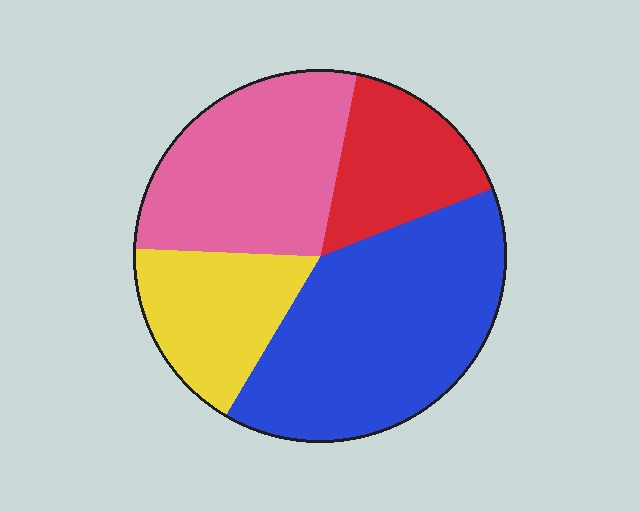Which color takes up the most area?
Blue, at roughly 40%.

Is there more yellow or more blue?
Blue.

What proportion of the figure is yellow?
Yellow takes up less than a quarter of the figure.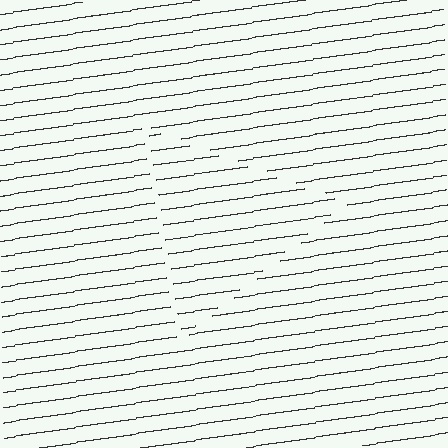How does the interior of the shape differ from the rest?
The interior of the shape contains the same grating, shifted by half a period — the contour is defined by the phase discontinuity where line-ends from the inner and outer gratings abut.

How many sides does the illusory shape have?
3 sides — the line-ends trace a triangle.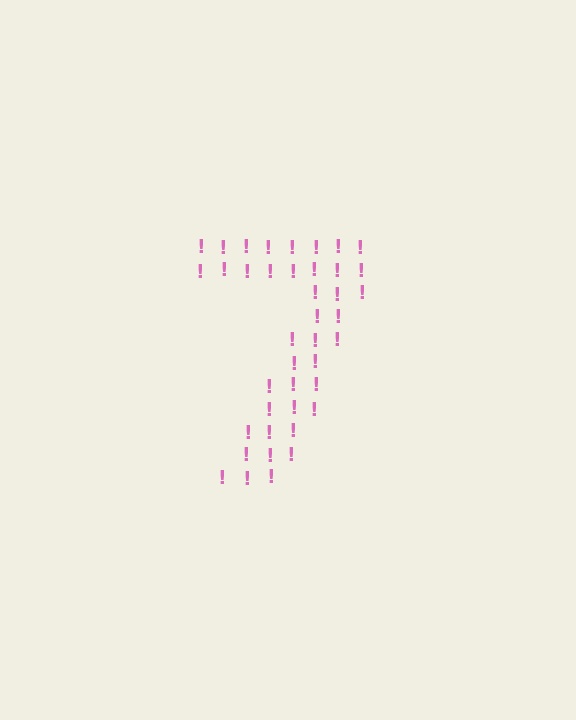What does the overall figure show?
The overall figure shows the digit 7.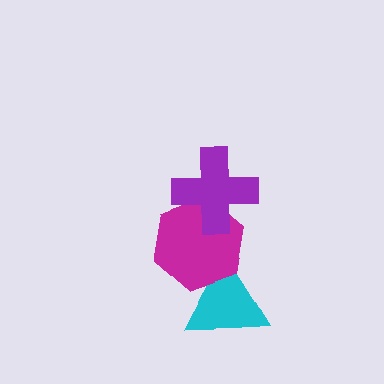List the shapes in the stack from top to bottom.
From top to bottom: the purple cross, the magenta hexagon, the cyan triangle.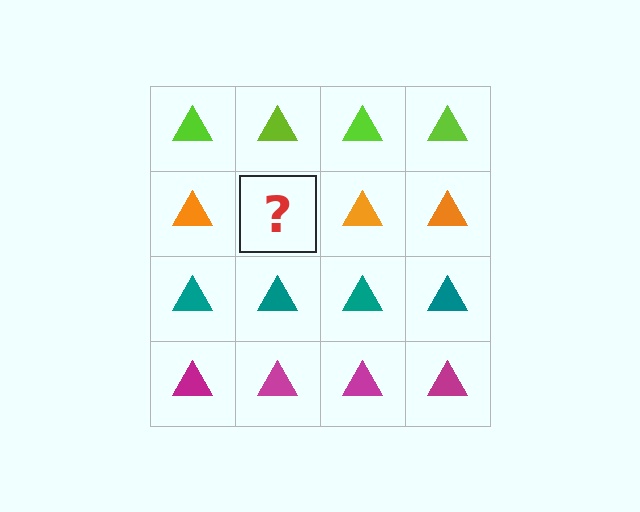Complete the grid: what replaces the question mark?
The question mark should be replaced with an orange triangle.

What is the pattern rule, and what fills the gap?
The rule is that each row has a consistent color. The gap should be filled with an orange triangle.